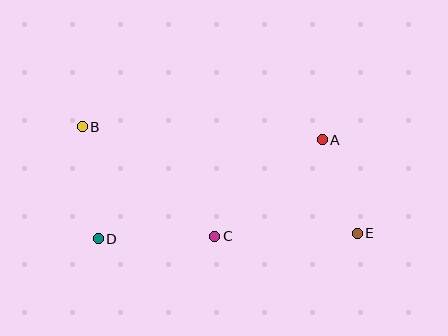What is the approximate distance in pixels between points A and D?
The distance between A and D is approximately 245 pixels.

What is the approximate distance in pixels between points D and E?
The distance between D and E is approximately 259 pixels.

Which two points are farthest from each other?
Points B and E are farthest from each other.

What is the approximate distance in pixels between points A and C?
The distance between A and C is approximately 145 pixels.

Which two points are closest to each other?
Points A and E are closest to each other.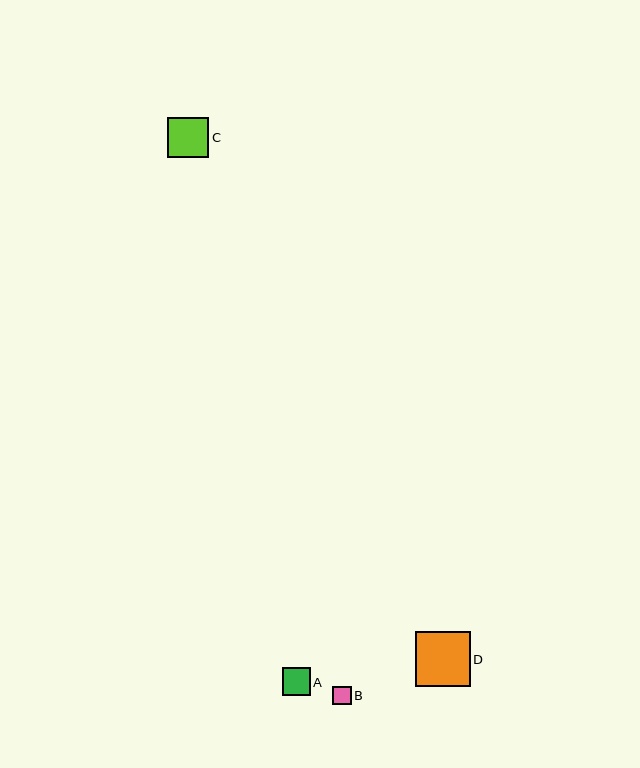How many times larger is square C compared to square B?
Square C is approximately 2.2 times the size of square B.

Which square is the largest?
Square D is the largest with a size of approximately 54 pixels.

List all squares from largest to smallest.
From largest to smallest: D, C, A, B.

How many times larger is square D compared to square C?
Square D is approximately 1.3 times the size of square C.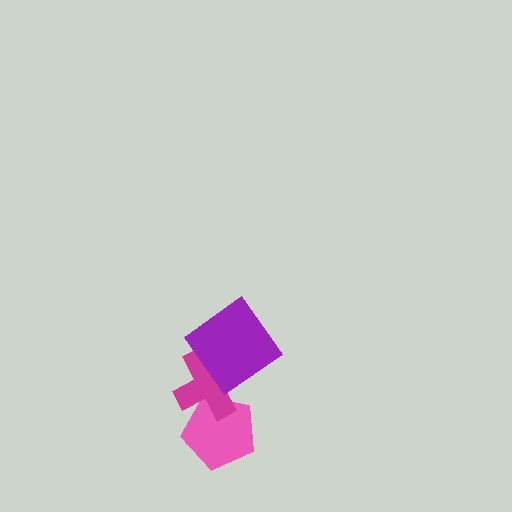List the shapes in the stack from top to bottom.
From top to bottom: the purple diamond, the magenta cross, the pink pentagon.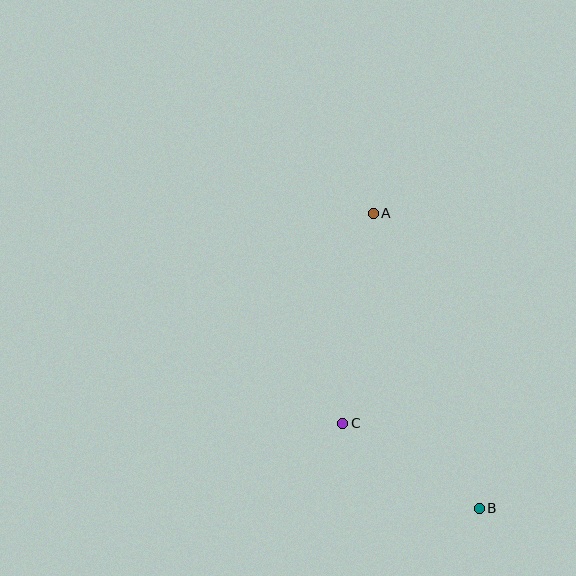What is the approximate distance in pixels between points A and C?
The distance between A and C is approximately 212 pixels.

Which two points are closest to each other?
Points B and C are closest to each other.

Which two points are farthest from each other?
Points A and B are farthest from each other.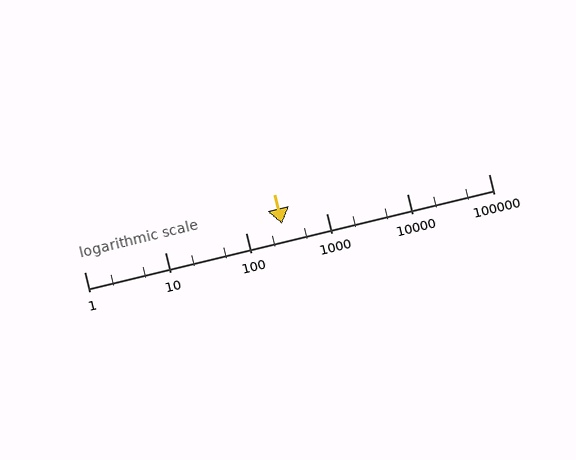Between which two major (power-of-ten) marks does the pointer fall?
The pointer is between 100 and 1000.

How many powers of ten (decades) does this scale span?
The scale spans 5 decades, from 1 to 100000.